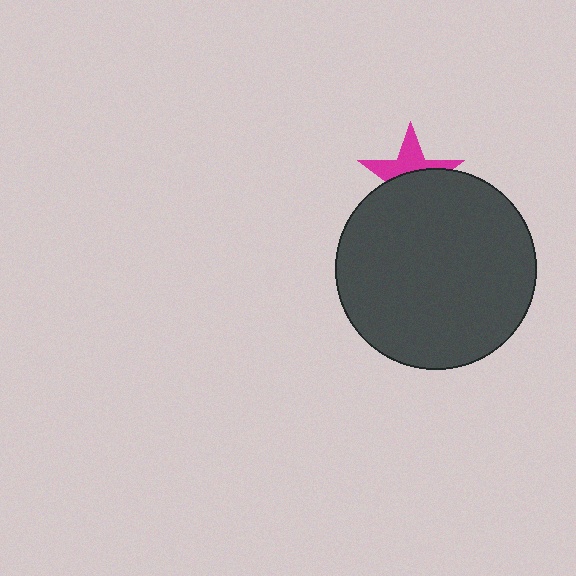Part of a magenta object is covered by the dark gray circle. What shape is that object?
It is a star.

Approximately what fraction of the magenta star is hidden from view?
Roughly 55% of the magenta star is hidden behind the dark gray circle.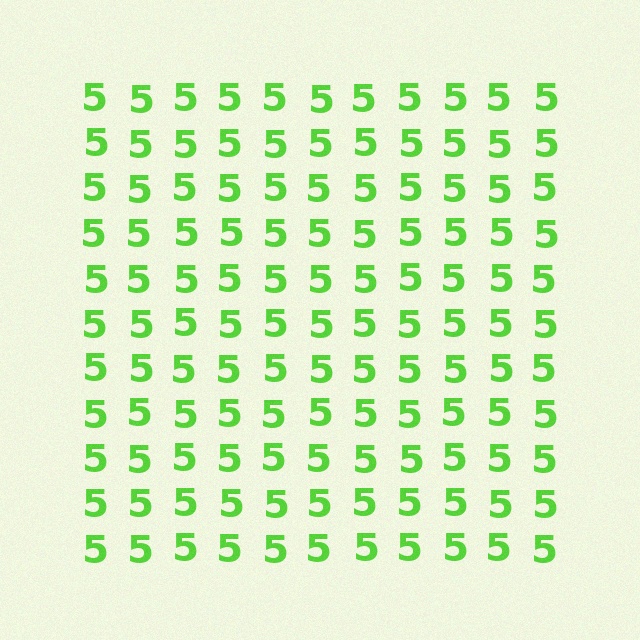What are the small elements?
The small elements are digit 5's.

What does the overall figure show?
The overall figure shows a square.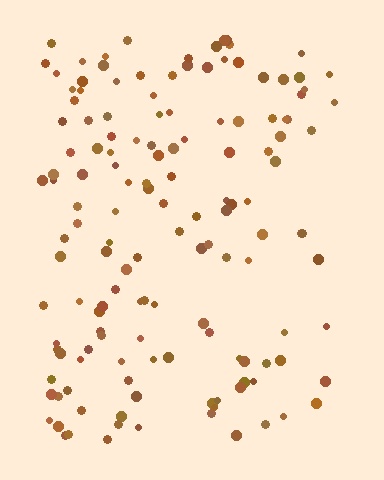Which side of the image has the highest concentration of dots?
The left.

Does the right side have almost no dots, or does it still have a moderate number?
Still a moderate number, just noticeably fewer than the left.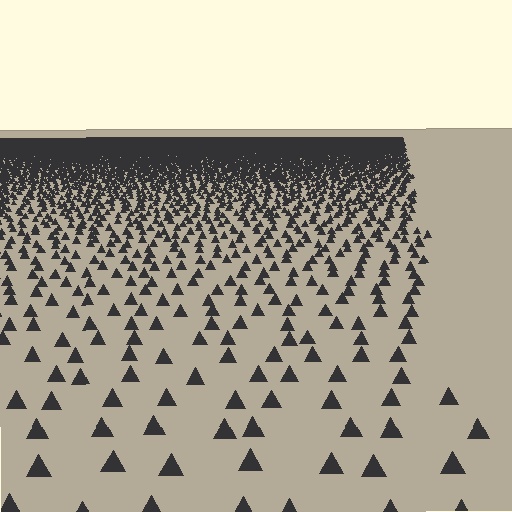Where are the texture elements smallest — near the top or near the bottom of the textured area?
Near the top.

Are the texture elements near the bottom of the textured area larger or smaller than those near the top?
Larger. Near the bottom, elements are closer to the viewer and appear at a bigger on-screen size.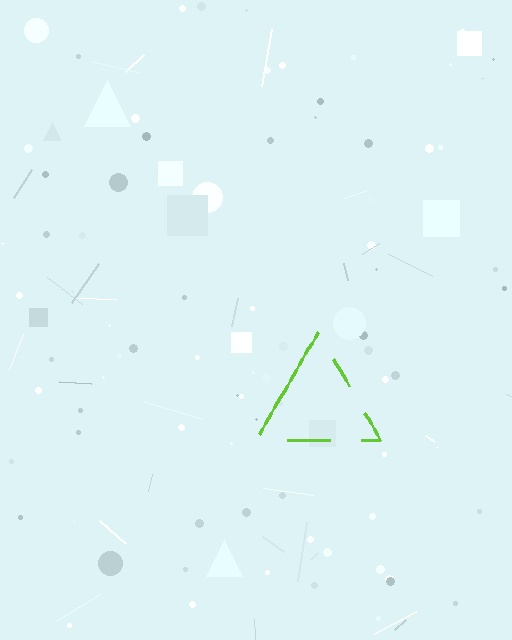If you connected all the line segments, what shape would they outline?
They would outline a triangle.